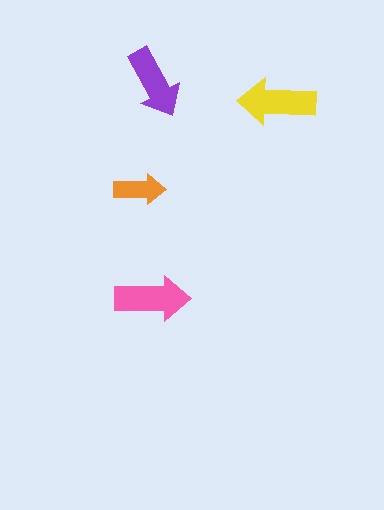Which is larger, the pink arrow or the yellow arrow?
The yellow one.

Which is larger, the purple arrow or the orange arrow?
The purple one.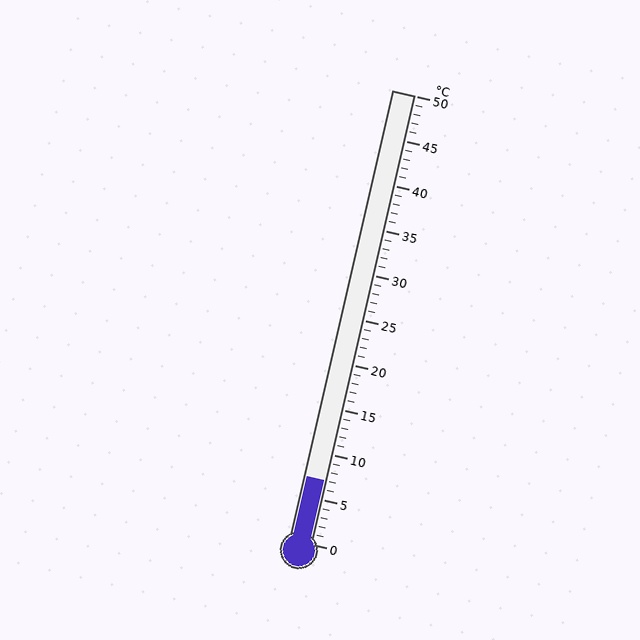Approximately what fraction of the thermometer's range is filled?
The thermometer is filled to approximately 15% of its range.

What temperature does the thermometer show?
The thermometer shows approximately 7°C.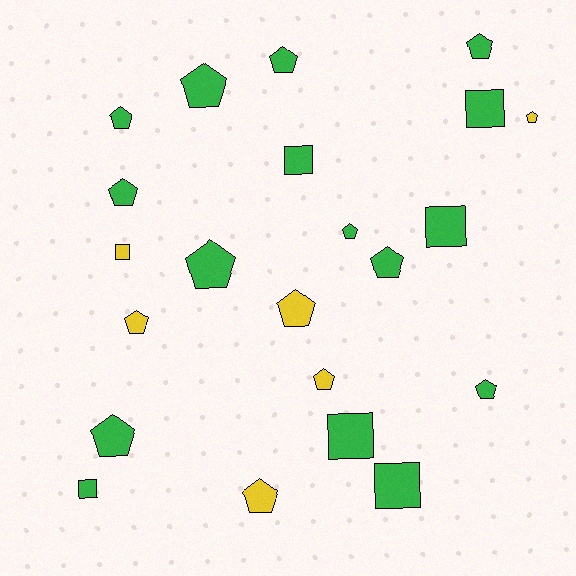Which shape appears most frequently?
Pentagon, with 15 objects.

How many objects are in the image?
There are 22 objects.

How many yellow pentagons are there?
There are 5 yellow pentagons.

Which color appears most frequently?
Green, with 16 objects.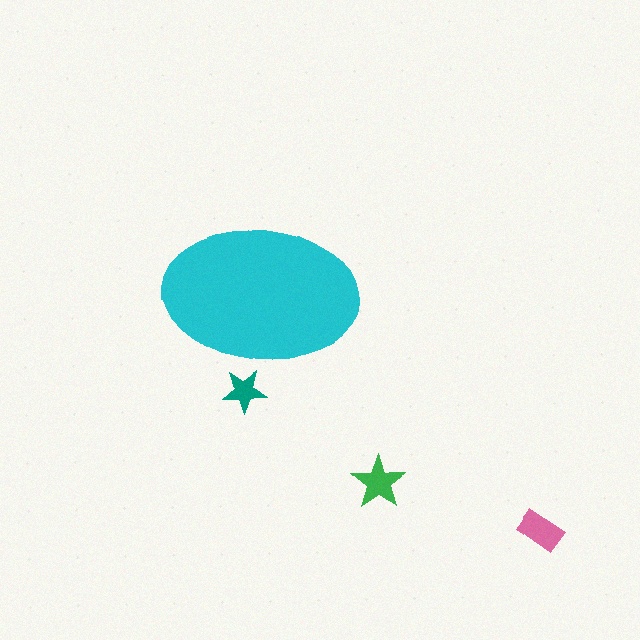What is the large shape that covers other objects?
A cyan ellipse.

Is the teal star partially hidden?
Yes, the teal star is partially hidden behind the cyan ellipse.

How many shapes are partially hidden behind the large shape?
1 shape is partially hidden.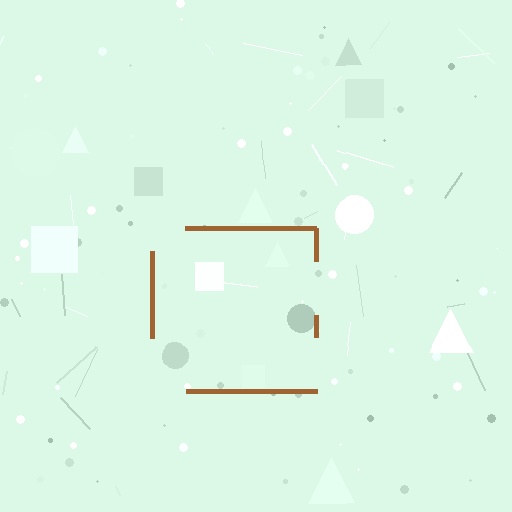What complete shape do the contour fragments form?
The contour fragments form a square.